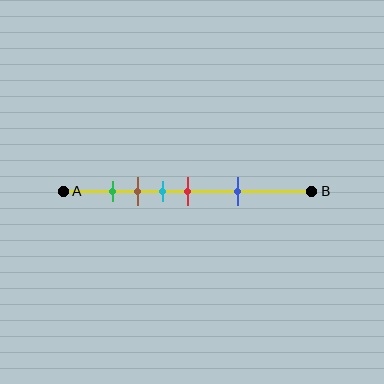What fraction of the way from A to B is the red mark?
The red mark is approximately 50% (0.5) of the way from A to B.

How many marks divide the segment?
There are 5 marks dividing the segment.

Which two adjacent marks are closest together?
The green and brown marks are the closest adjacent pair.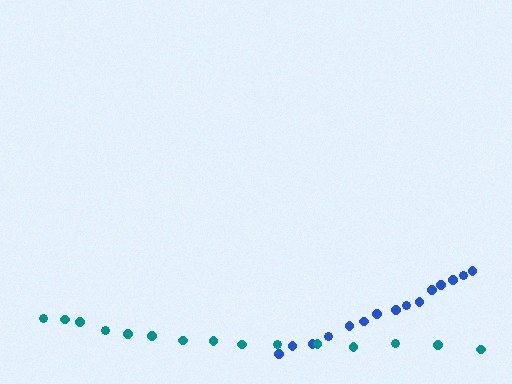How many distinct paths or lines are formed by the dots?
There are 2 distinct paths.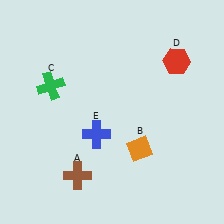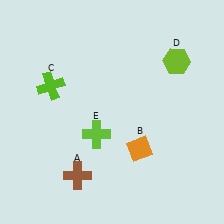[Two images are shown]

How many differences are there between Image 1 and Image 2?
There are 3 differences between the two images.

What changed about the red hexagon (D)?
In Image 1, D is red. In Image 2, it changed to lime.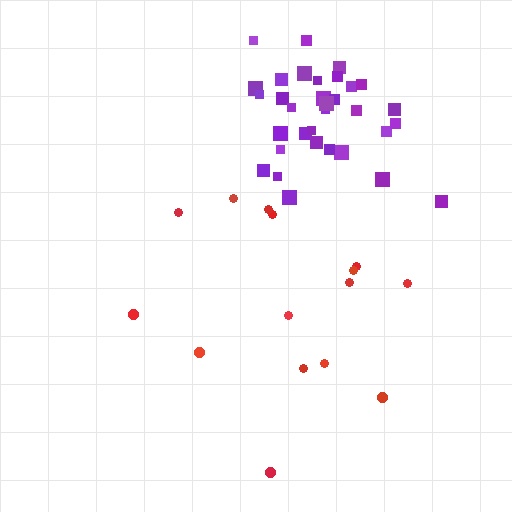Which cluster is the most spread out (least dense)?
Red.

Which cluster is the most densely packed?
Purple.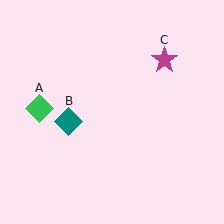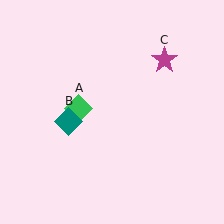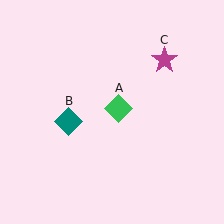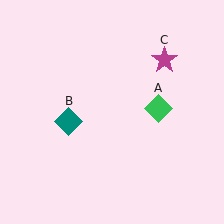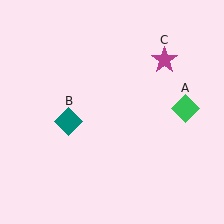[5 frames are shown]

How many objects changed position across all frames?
1 object changed position: green diamond (object A).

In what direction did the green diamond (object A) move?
The green diamond (object A) moved right.